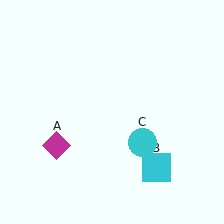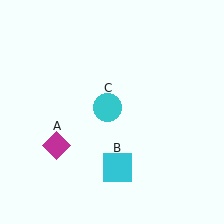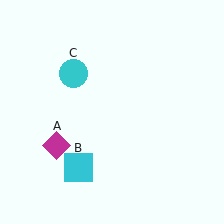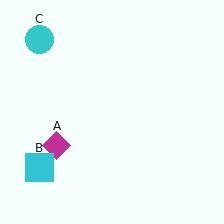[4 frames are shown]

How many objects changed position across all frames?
2 objects changed position: cyan square (object B), cyan circle (object C).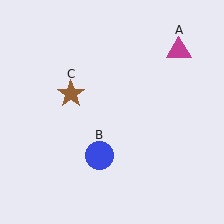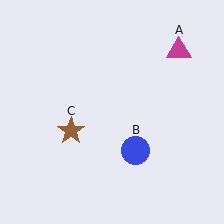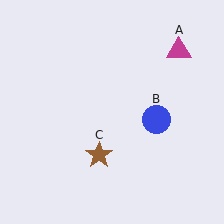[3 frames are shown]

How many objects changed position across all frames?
2 objects changed position: blue circle (object B), brown star (object C).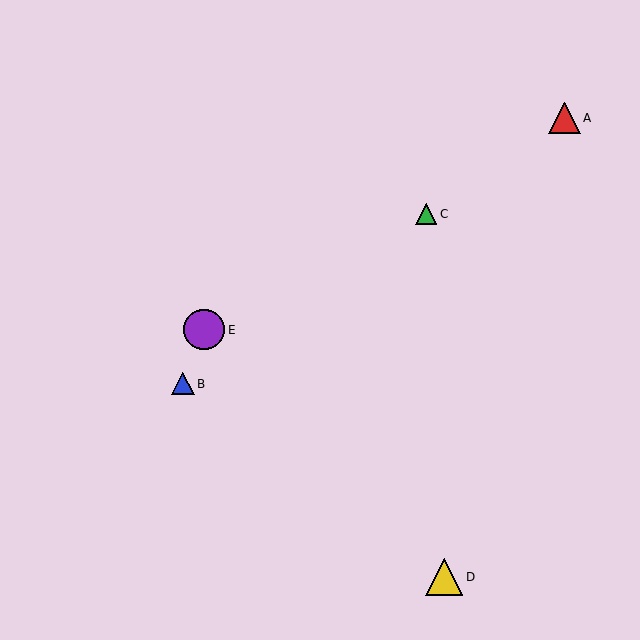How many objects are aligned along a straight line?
3 objects (A, B, C) are aligned along a straight line.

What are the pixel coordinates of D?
Object D is at (444, 577).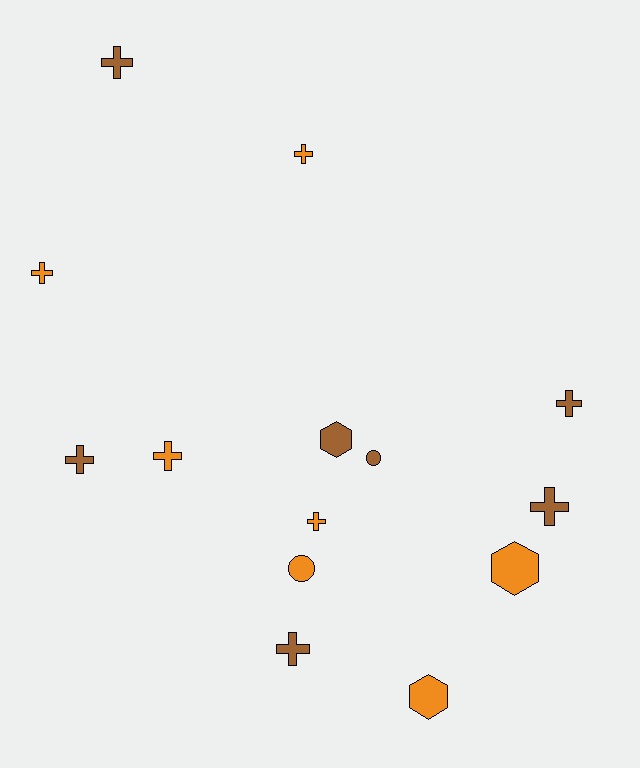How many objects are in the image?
There are 14 objects.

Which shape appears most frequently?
Cross, with 9 objects.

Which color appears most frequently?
Brown, with 7 objects.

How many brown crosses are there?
There are 5 brown crosses.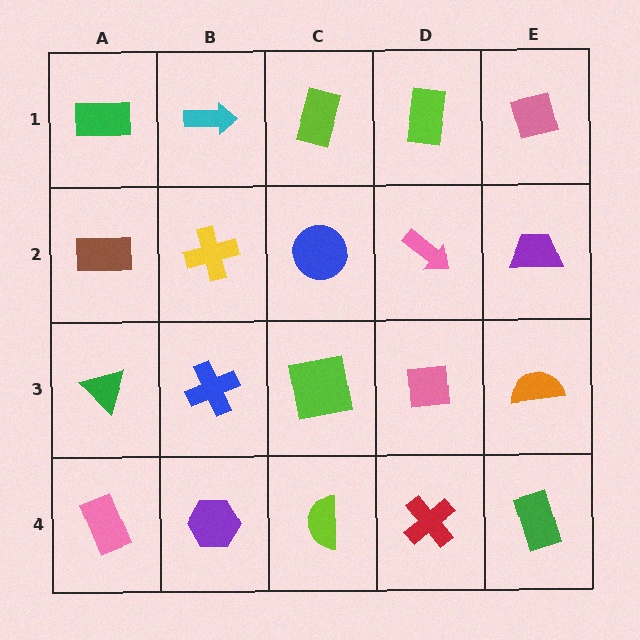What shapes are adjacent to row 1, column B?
A yellow cross (row 2, column B), a green rectangle (row 1, column A), a lime rectangle (row 1, column C).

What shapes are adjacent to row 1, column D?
A pink arrow (row 2, column D), a lime rectangle (row 1, column C), a pink square (row 1, column E).